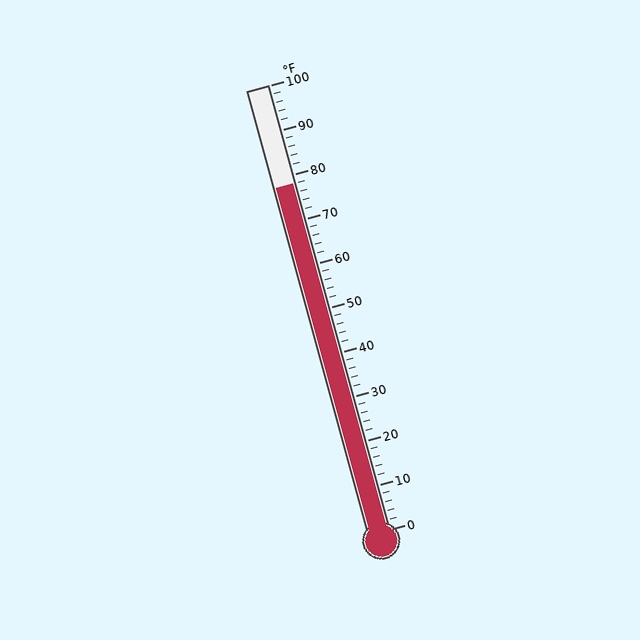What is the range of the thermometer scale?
The thermometer scale ranges from 0°F to 100°F.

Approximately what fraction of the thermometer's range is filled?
The thermometer is filled to approximately 80% of its range.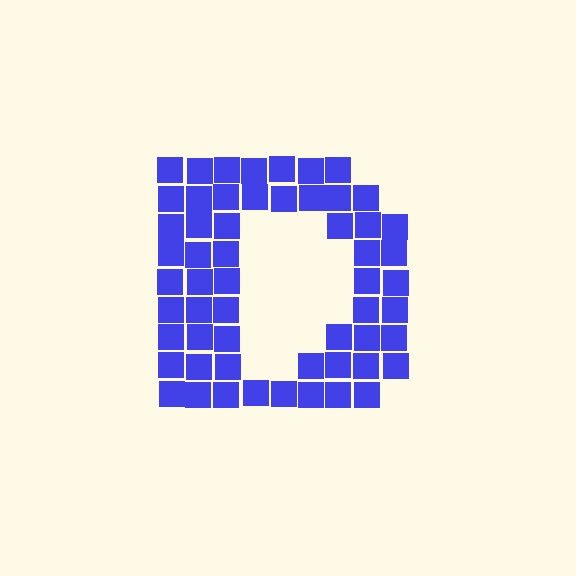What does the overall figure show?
The overall figure shows the letter D.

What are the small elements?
The small elements are squares.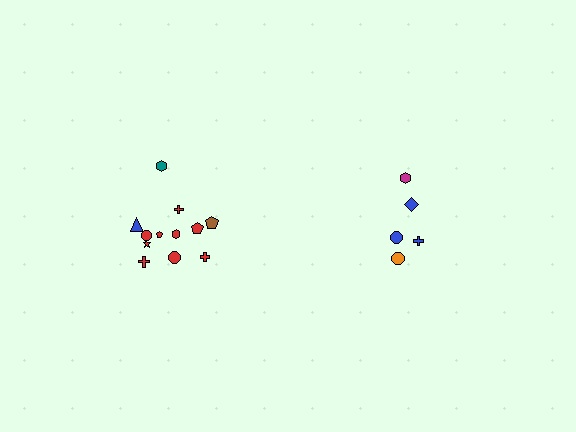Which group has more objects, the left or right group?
The left group.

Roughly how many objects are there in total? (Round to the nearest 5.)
Roughly 15 objects in total.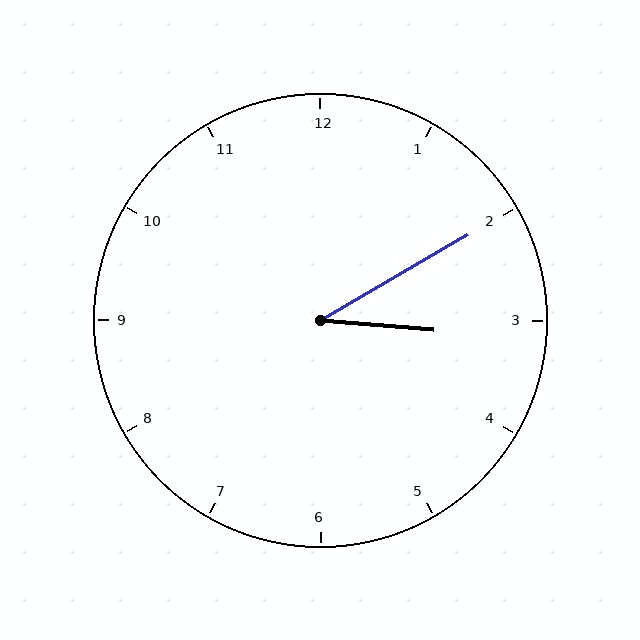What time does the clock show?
3:10.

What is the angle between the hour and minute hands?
Approximately 35 degrees.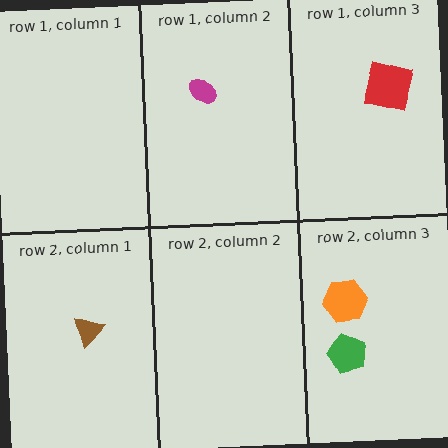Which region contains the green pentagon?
The row 2, column 3 region.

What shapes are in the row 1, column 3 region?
The red square.